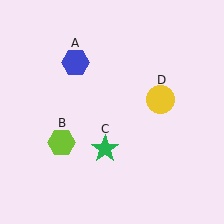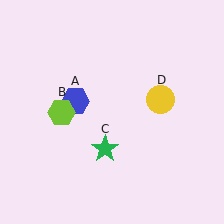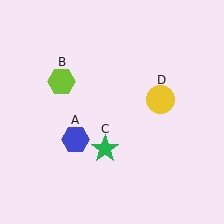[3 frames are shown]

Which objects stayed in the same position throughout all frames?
Green star (object C) and yellow circle (object D) remained stationary.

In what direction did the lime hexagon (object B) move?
The lime hexagon (object B) moved up.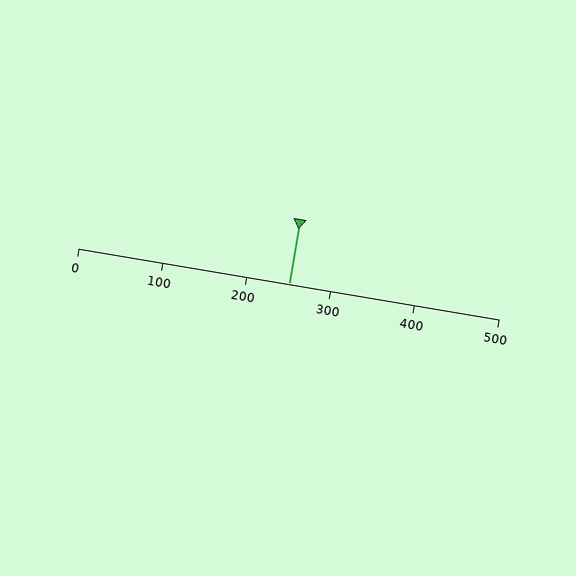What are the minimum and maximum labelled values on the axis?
The axis runs from 0 to 500.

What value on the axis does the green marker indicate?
The marker indicates approximately 250.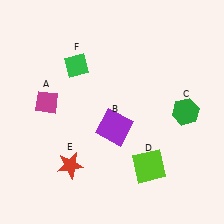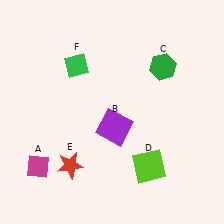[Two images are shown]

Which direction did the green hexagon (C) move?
The green hexagon (C) moved up.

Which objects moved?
The objects that moved are: the magenta diamond (A), the green hexagon (C).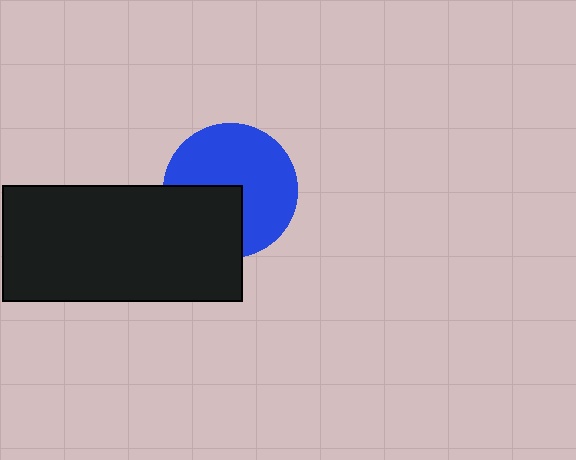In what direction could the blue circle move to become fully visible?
The blue circle could move toward the upper-right. That would shift it out from behind the black rectangle entirely.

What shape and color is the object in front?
The object in front is a black rectangle.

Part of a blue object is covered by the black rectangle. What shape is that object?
It is a circle.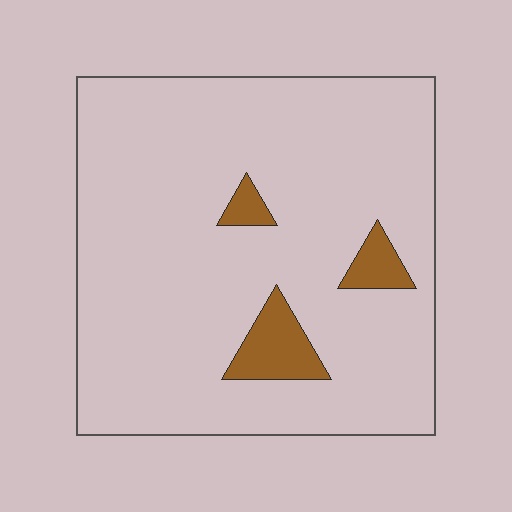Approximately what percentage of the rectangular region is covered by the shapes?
Approximately 10%.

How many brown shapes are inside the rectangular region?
3.